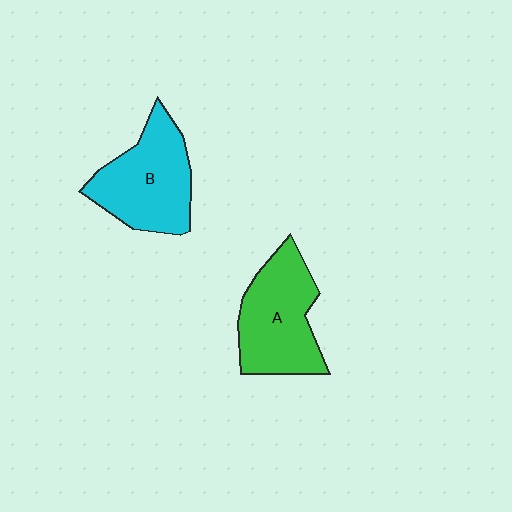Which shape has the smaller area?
Shape A (green).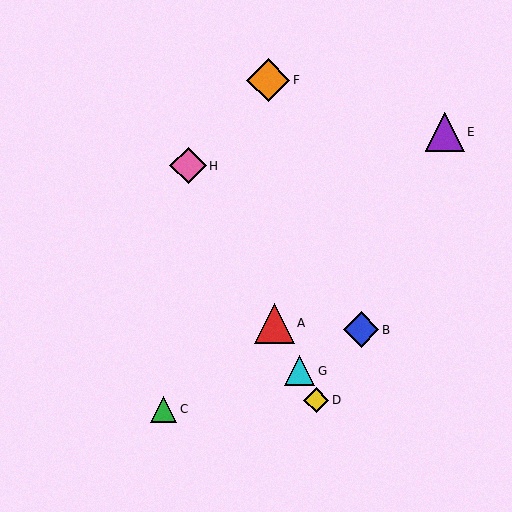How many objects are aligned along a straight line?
4 objects (A, D, G, H) are aligned along a straight line.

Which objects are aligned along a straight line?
Objects A, D, G, H are aligned along a straight line.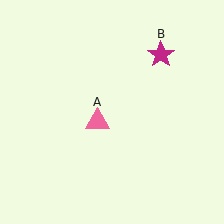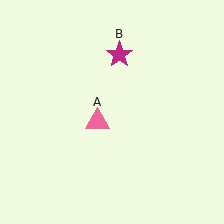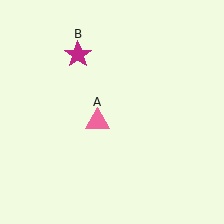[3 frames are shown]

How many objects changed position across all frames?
1 object changed position: magenta star (object B).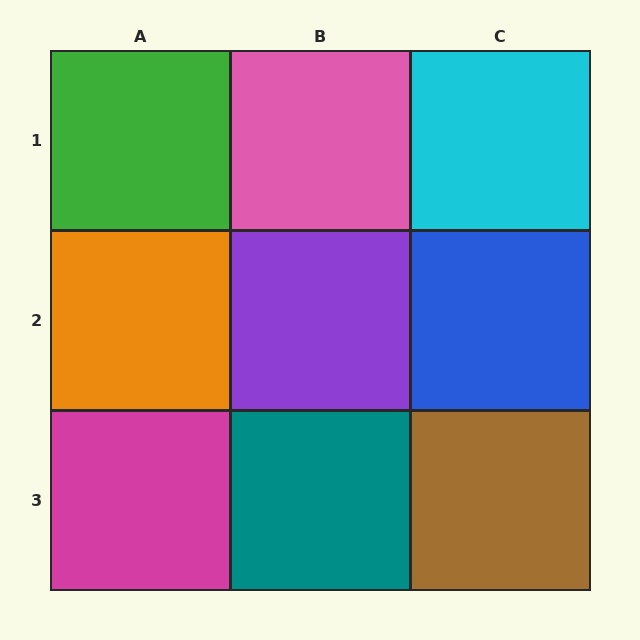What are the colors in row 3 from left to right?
Magenta, teal, brown.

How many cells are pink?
1 cell is pink.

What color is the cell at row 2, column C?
Blue.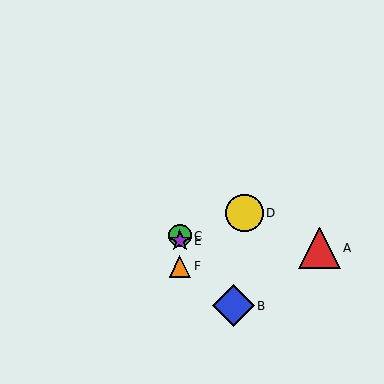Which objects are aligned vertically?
Objects C, E, F are aligned vertically.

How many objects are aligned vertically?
3 objects (C, E, F) are aligned vertically.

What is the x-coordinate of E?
Object E is at x≈180.